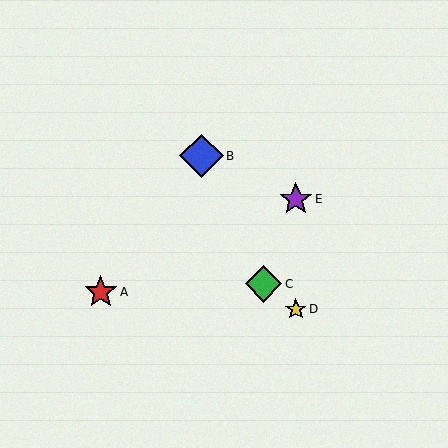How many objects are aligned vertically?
2 objects (D, E) are aligned vertically.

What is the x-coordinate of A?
Object A is at x≈101.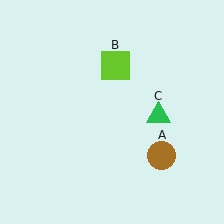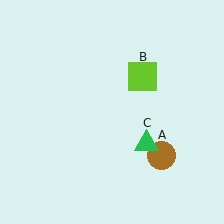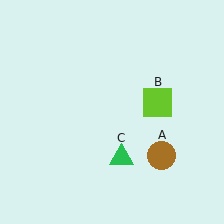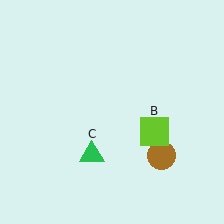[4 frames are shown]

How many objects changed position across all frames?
2 objects changed position: lime square (object B), green triangle (object C).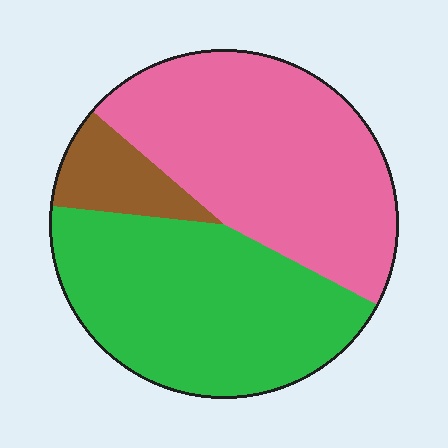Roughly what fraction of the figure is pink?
Pink takes up about one half (1/2) of the figure.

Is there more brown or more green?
Green.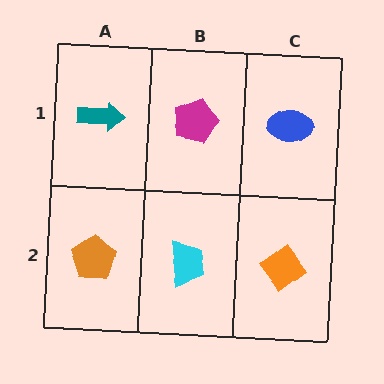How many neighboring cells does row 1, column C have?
2.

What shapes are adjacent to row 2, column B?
A magenta pentagon (row 1, column B), an orange pentagon (row 2, column A), an orange diamond (row 2, column C).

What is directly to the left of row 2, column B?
An orange pentagon.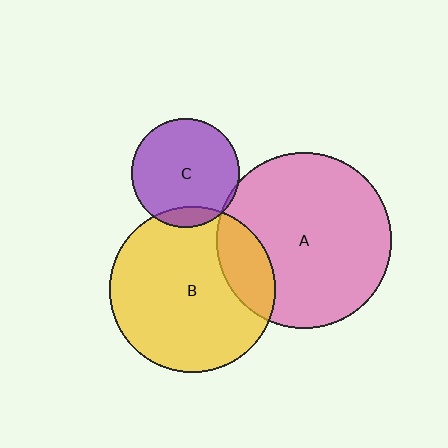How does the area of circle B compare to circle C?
Approximately 2.3 times.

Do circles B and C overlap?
Yes.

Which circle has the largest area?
Circle A (pink).